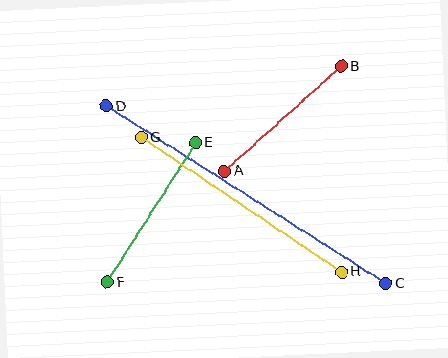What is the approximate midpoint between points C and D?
The midpoint is at approximately (246, 195) pixels.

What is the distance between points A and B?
The distance is approximately 157 pixels.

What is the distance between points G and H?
The distance is approximately 242 pixels.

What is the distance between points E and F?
The distance is approximately 165 pixels.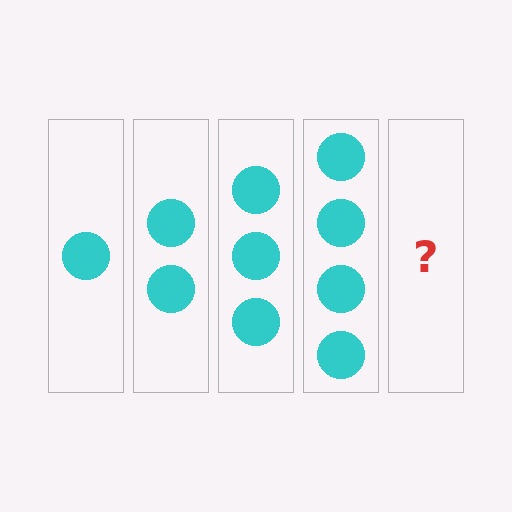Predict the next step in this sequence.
The next step is 5 circles.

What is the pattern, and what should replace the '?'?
The pattern is that each step adds one more circle. The '?' should be 5 circles.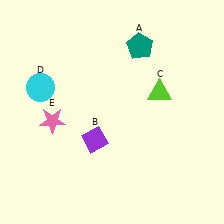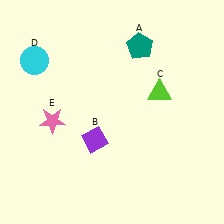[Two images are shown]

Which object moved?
The cyan circle (D) moved up.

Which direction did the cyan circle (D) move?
The cyan circle (D) moved up.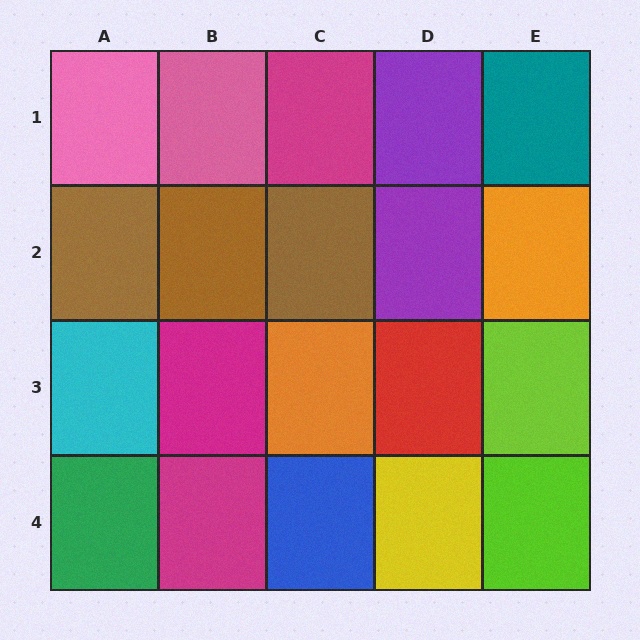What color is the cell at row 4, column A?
Green.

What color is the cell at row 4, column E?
Lime.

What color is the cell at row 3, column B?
Magenta.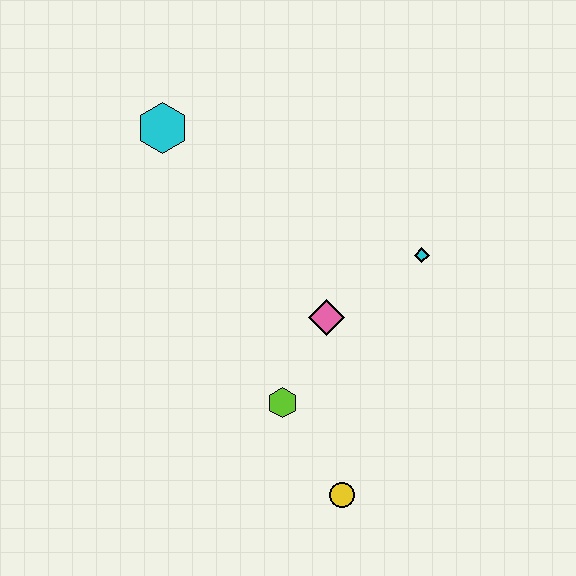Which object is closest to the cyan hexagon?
The pink diamond is closest to the cyan hexagon.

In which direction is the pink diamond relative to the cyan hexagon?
The pink diamond is below the cyan hexagon.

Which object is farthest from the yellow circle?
The cyan hexagon is farthest from the yellow circle.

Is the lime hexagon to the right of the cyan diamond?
No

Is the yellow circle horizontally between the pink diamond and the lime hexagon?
No